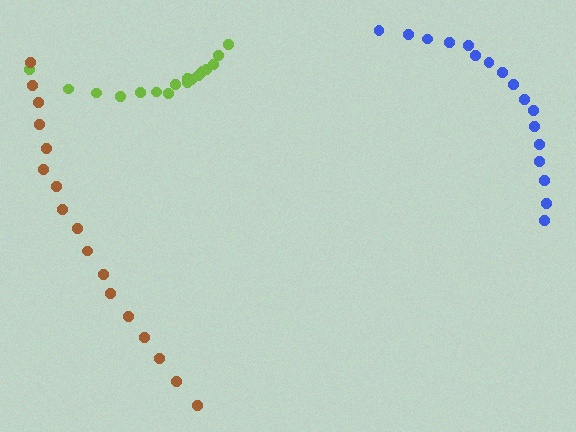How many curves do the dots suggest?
There are 3 distinct paths.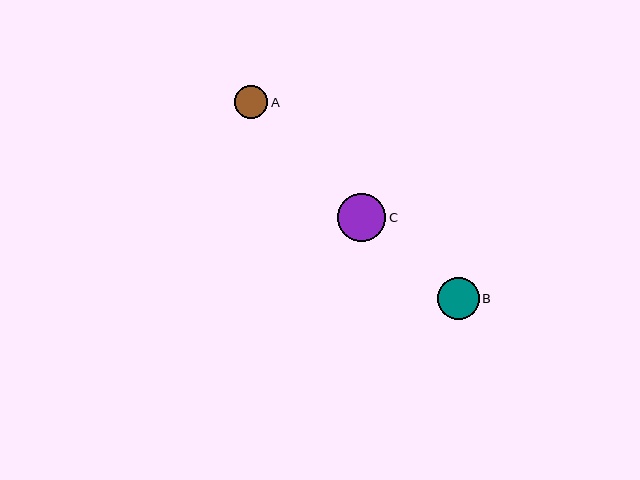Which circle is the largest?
Circle C is the largest with a size of approximately 49 pixels.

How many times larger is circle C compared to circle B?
Circle C is approximately 1.2 times the size of circle B.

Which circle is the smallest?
Circle A is the smallest with a size of approximately 33 pixels.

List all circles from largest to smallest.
From largest to smallest: C, B, A.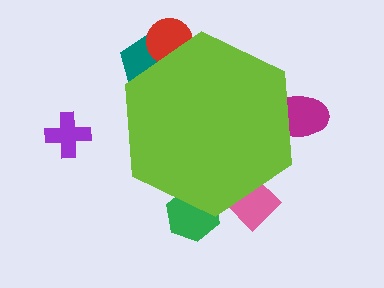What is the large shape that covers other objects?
A lime hexagon.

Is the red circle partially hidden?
Yes, the red circle is partially hidden behind the lime hexagon.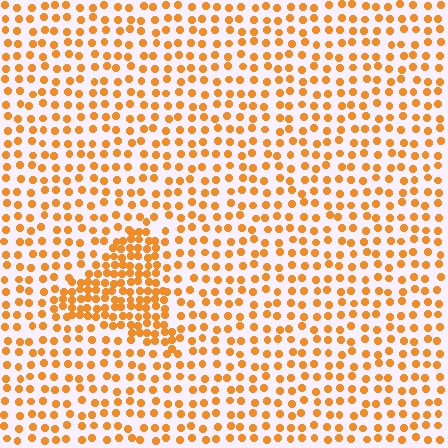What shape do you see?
I see a triangle.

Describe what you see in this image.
The image contains small orange elements arranged at two different densities. A triangle-shaped region is visible where the elements are more densely packed than the surrounding area.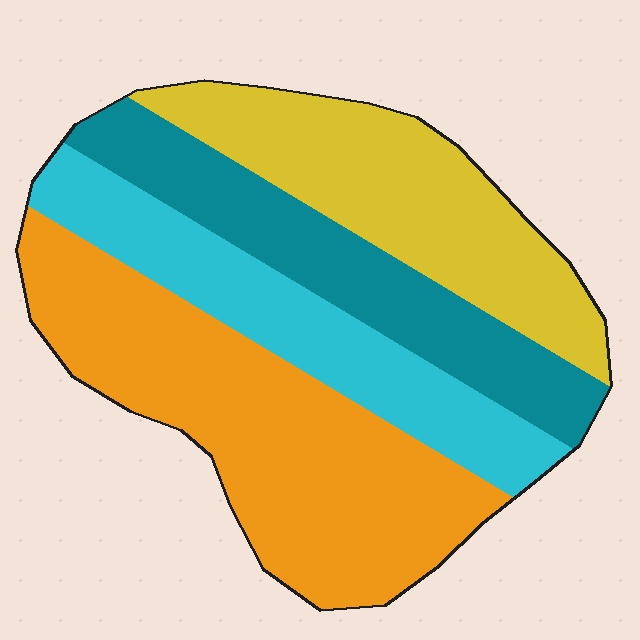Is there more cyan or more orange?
Orange.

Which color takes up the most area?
Orange, at roughly 35%.